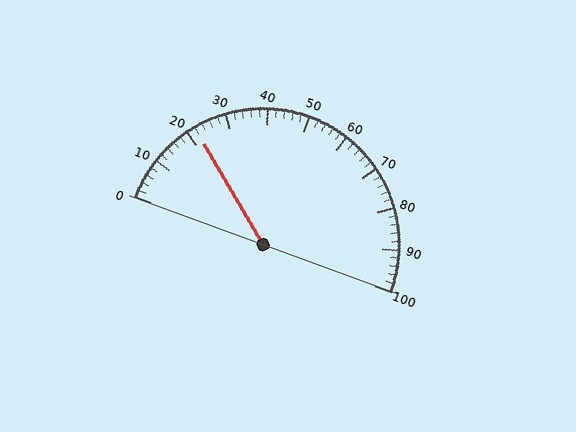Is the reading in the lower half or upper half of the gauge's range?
The reading is in the lower half of the range (0 to 100).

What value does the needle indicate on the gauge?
The needle indicates approximately 22.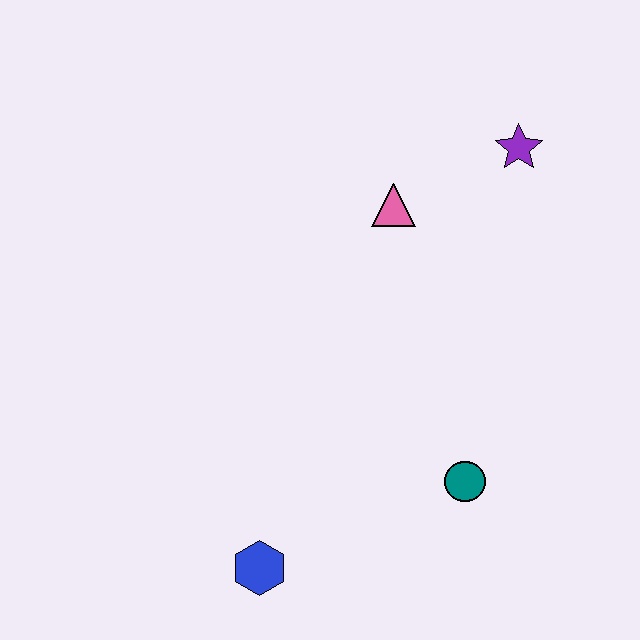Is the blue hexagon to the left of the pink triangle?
Yes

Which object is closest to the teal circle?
The blue hexagon is closest to the teal circle.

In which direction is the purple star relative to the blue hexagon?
The purple star is above the blue hexagon.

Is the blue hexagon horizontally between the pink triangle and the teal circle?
No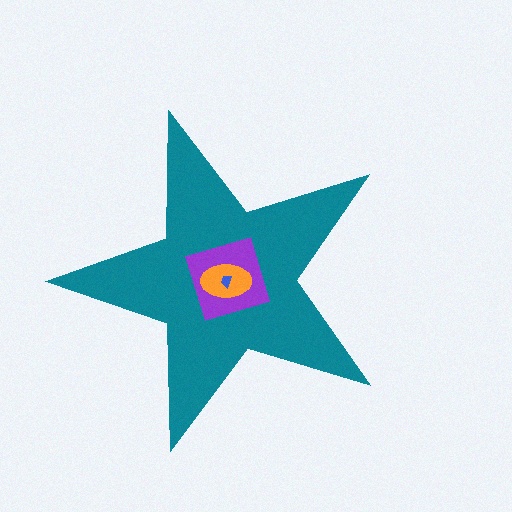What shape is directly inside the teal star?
The purple square.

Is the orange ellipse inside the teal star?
Yes.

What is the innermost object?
The blue trapezoid.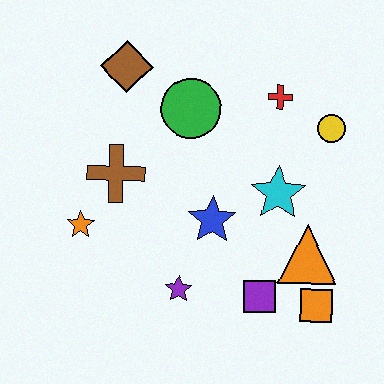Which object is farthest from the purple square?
The brown diamond is farthest from the purple square.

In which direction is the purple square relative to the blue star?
The purple square is below the blue star.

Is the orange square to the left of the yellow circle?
Yes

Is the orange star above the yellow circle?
No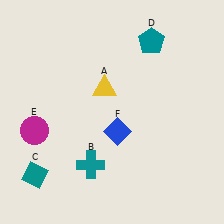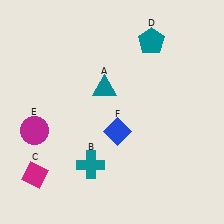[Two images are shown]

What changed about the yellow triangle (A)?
In Image 1, A is yellow. In Image 2, it changed to teal.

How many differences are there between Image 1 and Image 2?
There are 2 differences between the two images.